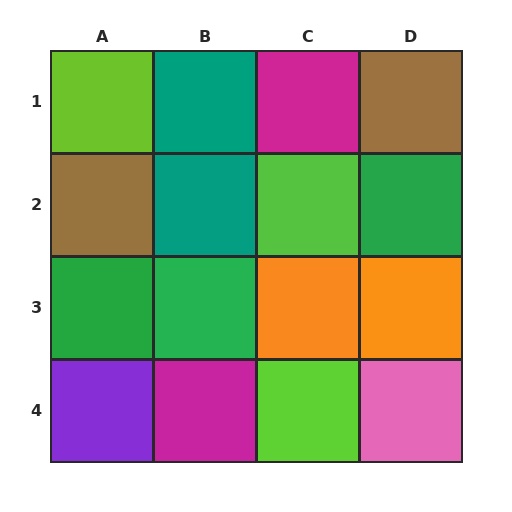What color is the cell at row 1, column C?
Magenta.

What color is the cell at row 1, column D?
Brown.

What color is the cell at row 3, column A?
Green.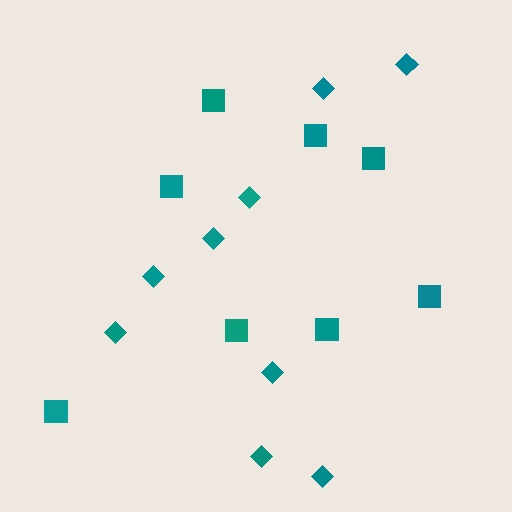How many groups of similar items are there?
There are 2 groups: one group of squares (8) and one group of diamonds (9).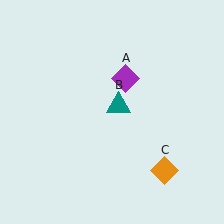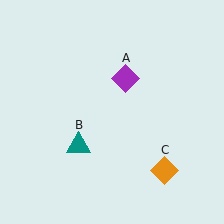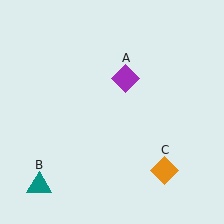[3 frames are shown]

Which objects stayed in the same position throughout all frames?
Purple diamond (object A) and orange diamond (object C) remained stationary.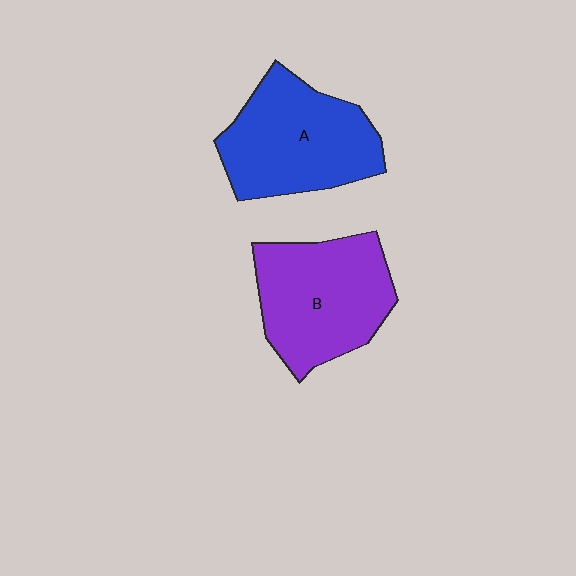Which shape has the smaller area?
Shape B (purple).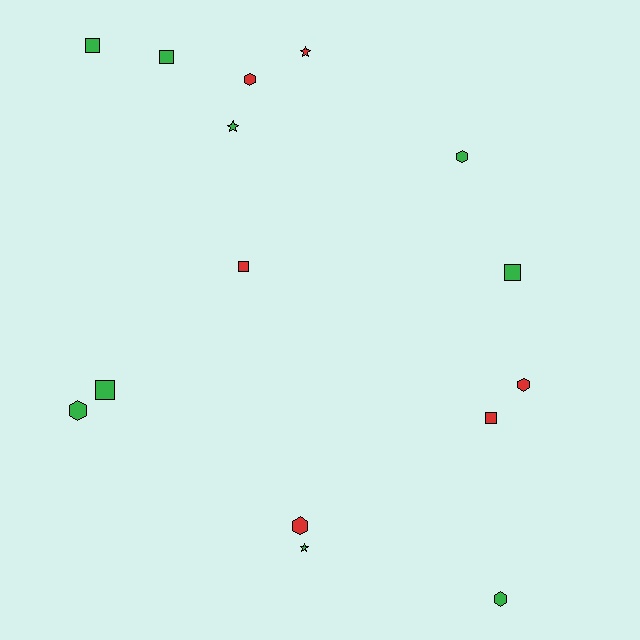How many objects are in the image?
There are 15 objects.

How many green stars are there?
There are 2 green stars.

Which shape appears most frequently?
Hexagon, with 6 objects.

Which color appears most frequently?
Green, with 9 objects.